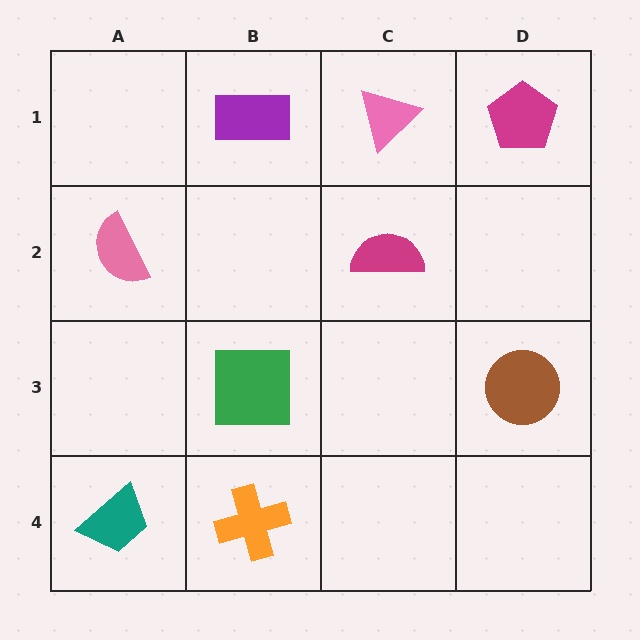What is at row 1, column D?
A magenta pentagon.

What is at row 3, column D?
A brown circle.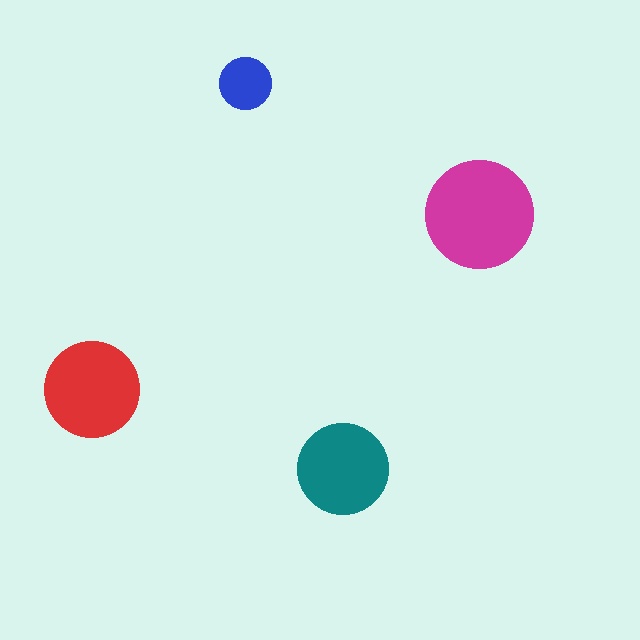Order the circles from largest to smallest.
the magenta one, the red one, the teal one, the blue one.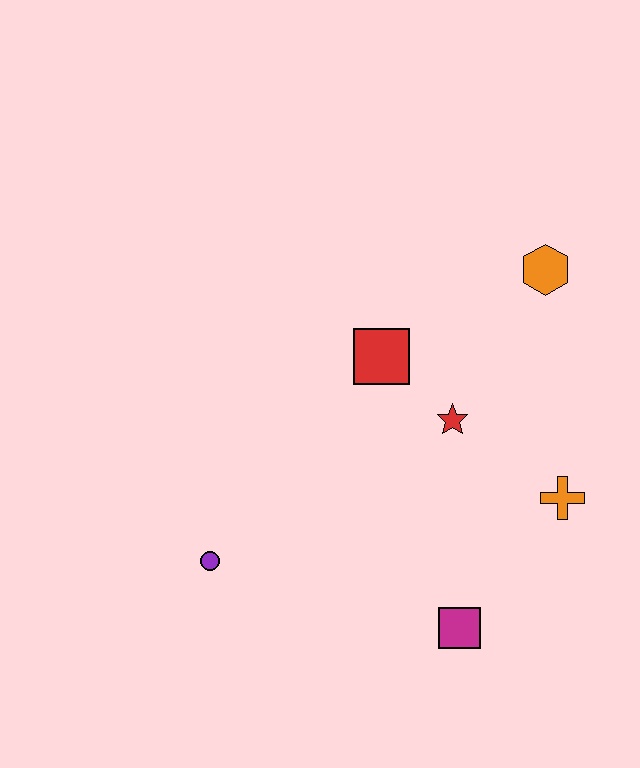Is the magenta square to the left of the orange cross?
Yes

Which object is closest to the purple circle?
The magenta square is closest to the purple circle.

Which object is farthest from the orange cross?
The purple circle is farthest from the orange cross.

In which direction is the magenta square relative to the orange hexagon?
The magenta square is below the orange hexagon.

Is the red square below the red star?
No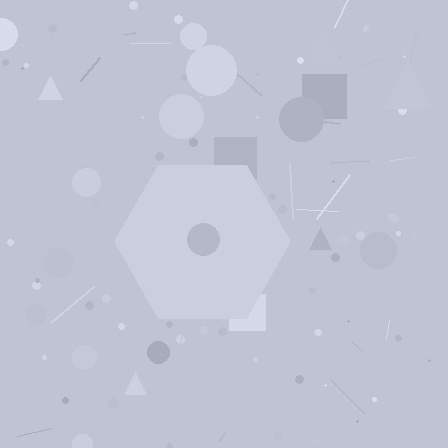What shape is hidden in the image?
A hexagon is hidden in the image.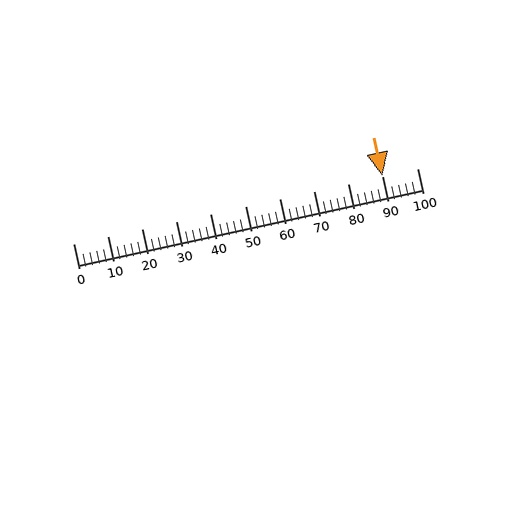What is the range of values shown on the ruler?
The ruler shows values from 0 to 100.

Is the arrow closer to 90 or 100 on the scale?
The arrow is closer to 90.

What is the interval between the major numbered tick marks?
The major tick marks are spaced 10 units apart.